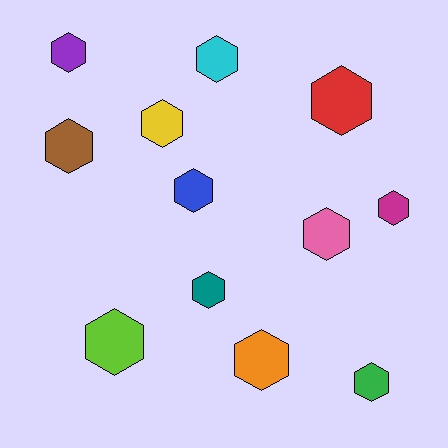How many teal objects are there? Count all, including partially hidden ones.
There is 1 teal object.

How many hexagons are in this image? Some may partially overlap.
There are 12 hexagons.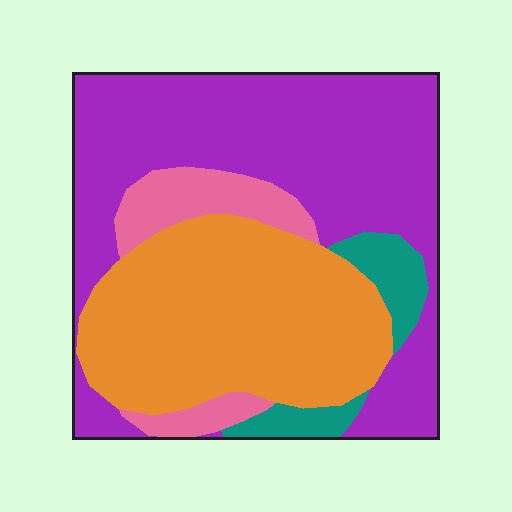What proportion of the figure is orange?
Orange covers 36% of the figure.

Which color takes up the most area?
Purple, at roughly 45%.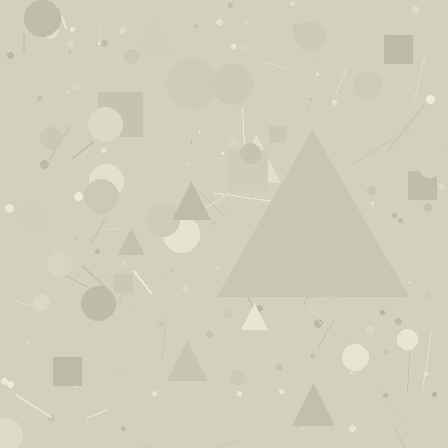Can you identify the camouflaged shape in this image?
The camouflaged shape is a triangle.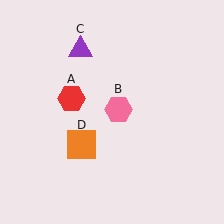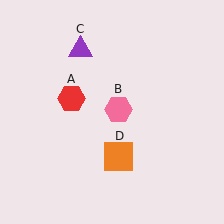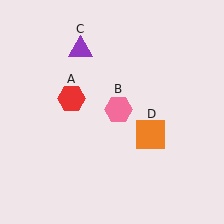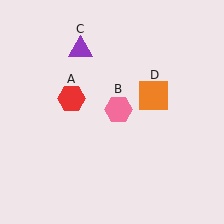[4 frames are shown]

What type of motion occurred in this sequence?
The orange square (object D) rotated counterclockwise around the center of the scene.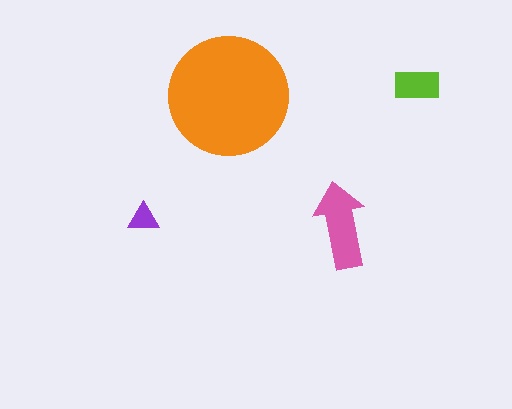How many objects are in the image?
There are 4 objects in the image.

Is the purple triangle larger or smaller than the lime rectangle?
Smaller.